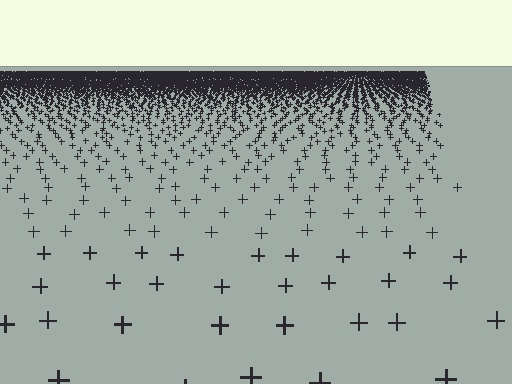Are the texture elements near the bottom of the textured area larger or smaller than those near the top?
Larger. Near the bottom, elements are closer to the viewer and appear at a bigger on-screen size.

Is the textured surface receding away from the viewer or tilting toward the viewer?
The surface is receding away from the viewer. Texture elements get smaller and denser toward the top.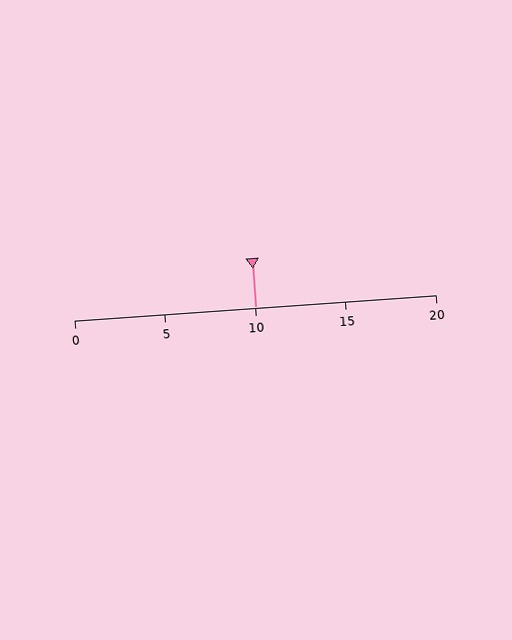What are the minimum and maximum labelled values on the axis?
The axis runs from 0 to 20.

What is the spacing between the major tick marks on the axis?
The major ticks are spaced 5 apart.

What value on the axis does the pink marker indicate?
The marker indicates approximately 10.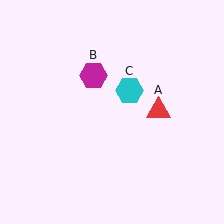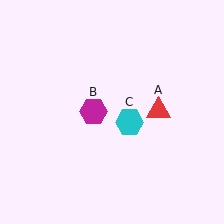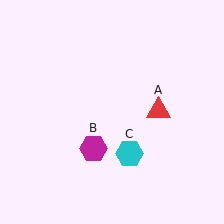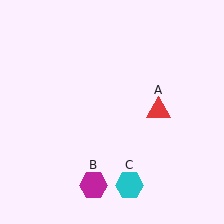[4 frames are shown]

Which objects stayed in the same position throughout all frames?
Red triangle (object A) remained stationary.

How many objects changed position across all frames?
2 objects changed position: magenta hexagon (object B), cyan hexagon (object C).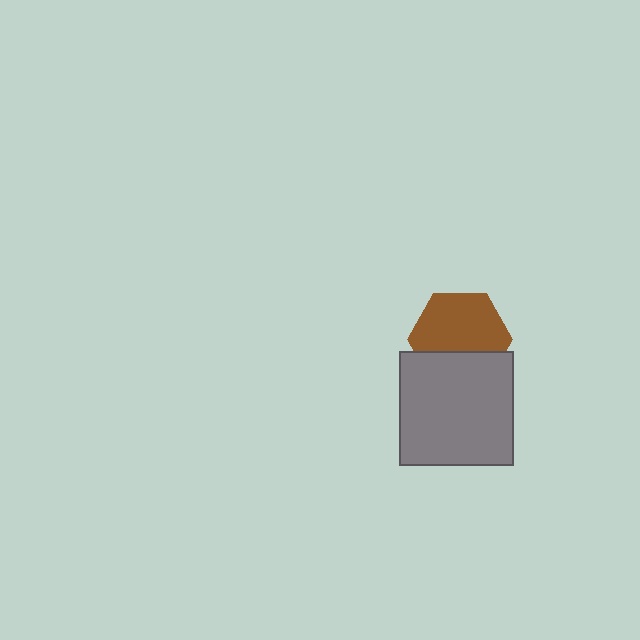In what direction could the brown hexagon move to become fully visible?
The brown hexagon could move up. That would shift it out from behind the gray square entirely.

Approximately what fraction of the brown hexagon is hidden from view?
Roughly 34% of the brown hexagon is hidden behind the gray square.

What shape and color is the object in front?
The object in front is a gray square.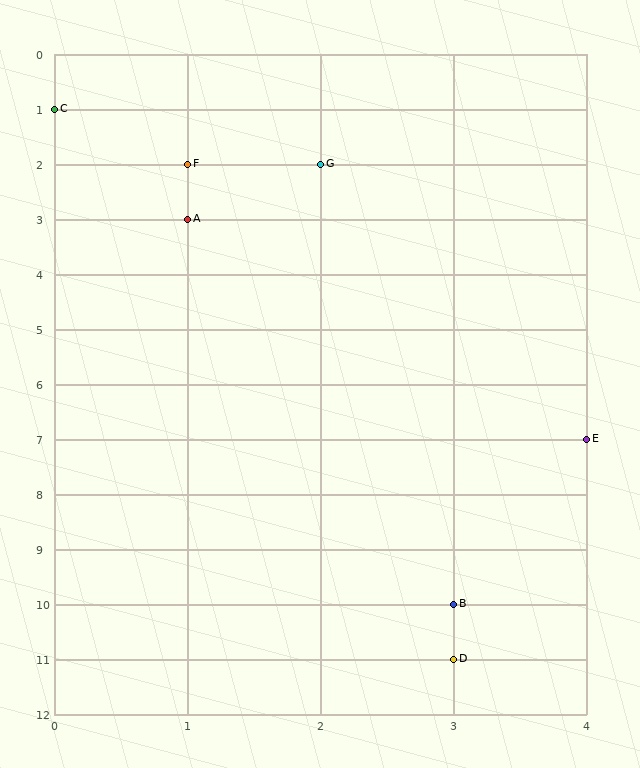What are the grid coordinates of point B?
Point B is at grid coordinates (3, 10).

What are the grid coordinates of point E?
Point E is at grid coordinates (4, 7).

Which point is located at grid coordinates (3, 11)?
Point D is at (3, 11).